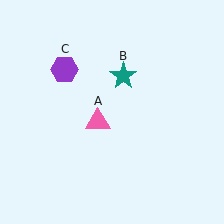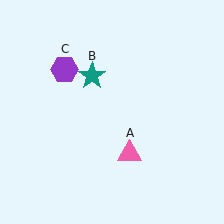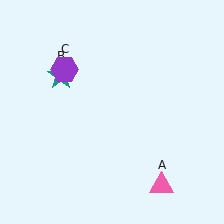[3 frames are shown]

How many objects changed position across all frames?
2 objects changed position: pink triangle (object A), teal star (object B).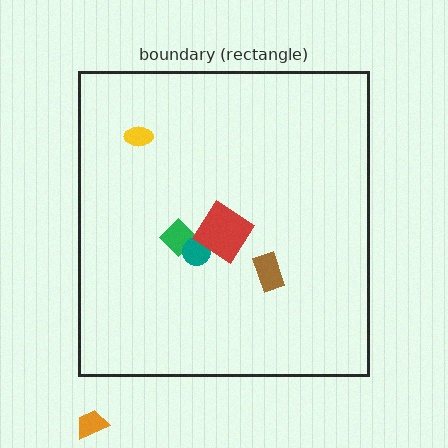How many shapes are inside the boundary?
5 inside, 1 outside.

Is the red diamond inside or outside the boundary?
Inside.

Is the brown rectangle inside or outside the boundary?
Inside.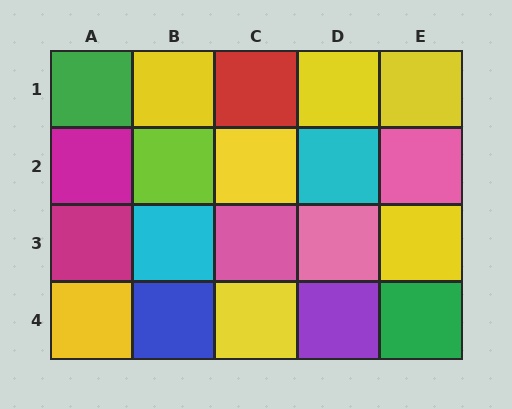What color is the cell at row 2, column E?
Pink.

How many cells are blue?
1 cell is blue.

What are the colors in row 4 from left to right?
Yellow, blue, yellow, purple, green.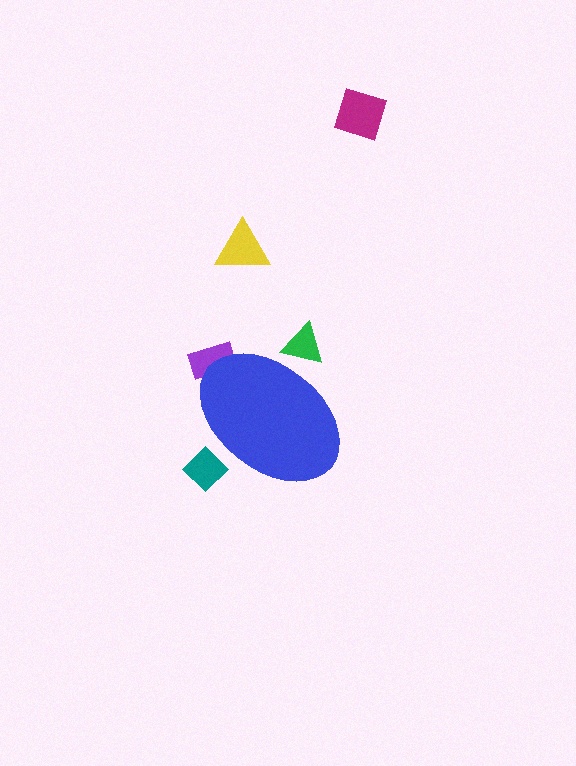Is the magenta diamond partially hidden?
No, the magenta diamond is fully visible.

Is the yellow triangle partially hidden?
No, the yellow triangle is fully visible.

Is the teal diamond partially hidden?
Yes, the teal diamond is partially hidden behind the blue ellipse.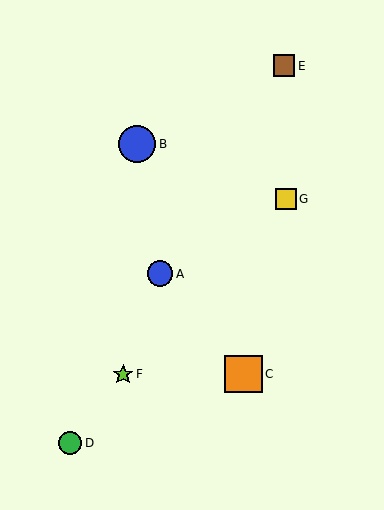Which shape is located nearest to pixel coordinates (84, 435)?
The green circle (labeled D) at (70, 443) is nearest to that location.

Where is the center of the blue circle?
The center of the blue circle is at (160, 274).